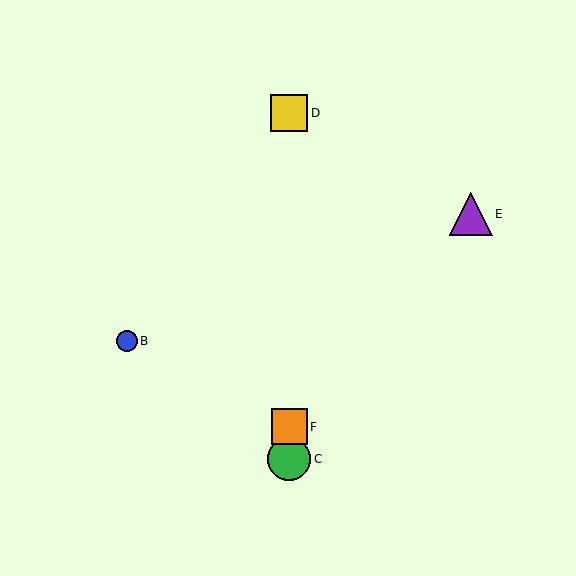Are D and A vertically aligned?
Yes, both are at x≈289.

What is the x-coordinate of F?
Object F is at x≈289.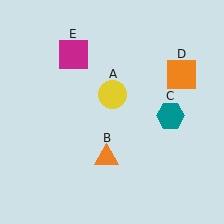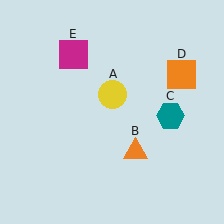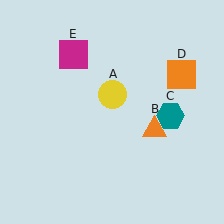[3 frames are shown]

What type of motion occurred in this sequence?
The orange triangle (object B) rotated counterclockwise around the center of the scene.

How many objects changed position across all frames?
1 object changed position: orange triangle (object B).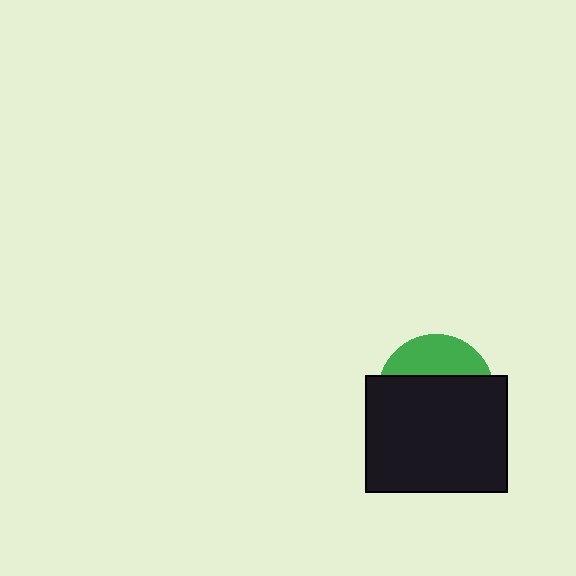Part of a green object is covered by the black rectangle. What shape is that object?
It is a circle.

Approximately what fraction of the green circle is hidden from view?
Roughly 68% of the green circle is hidden behind the black rectangle.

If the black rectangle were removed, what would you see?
You would see the complete green circle.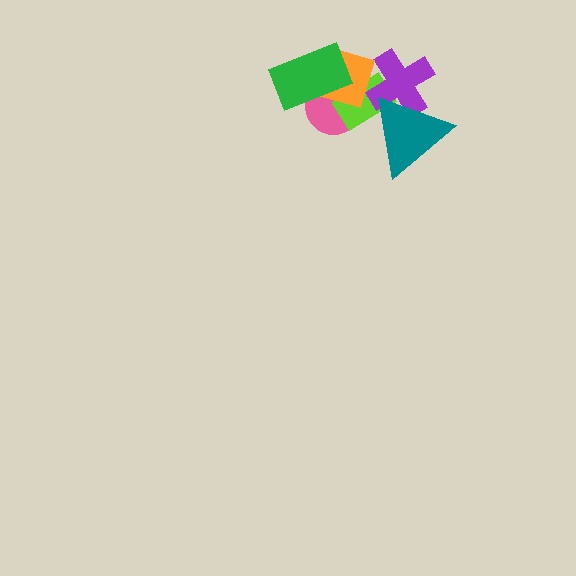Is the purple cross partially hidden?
Yes, it is partially covered by another shape.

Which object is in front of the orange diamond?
The green rectangle is in front of the orange diamond.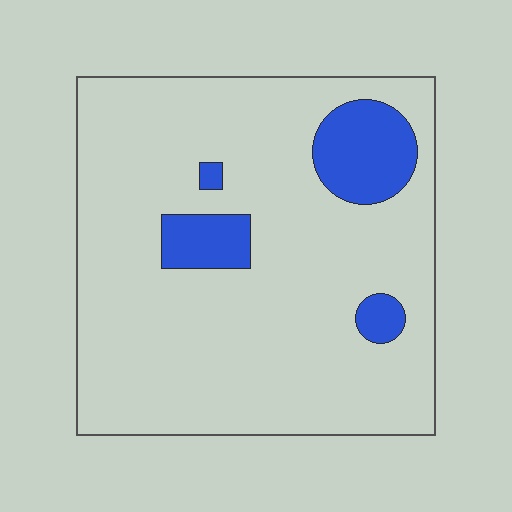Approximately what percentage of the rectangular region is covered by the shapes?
Approximately 15%.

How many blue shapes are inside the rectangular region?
4.